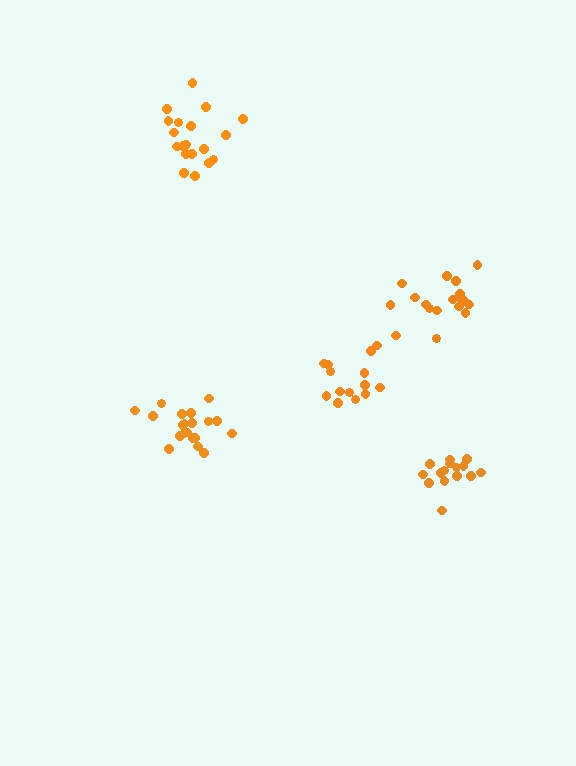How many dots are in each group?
Group 1: 15 dots, Group 2: 17 dots, Group 3: 20 dots, Group 4: 15 dots, Group 5: 20 dots (87 total).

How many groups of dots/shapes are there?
There are 5 groups.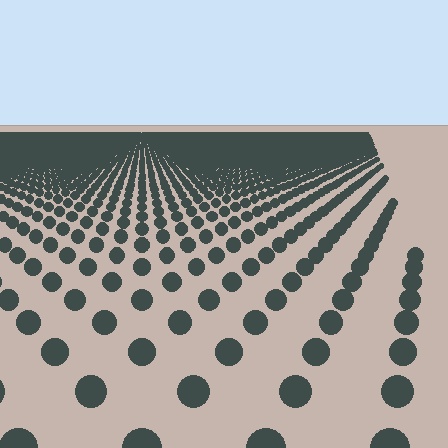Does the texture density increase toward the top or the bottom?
Density increases toward the top.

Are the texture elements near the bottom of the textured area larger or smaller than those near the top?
Larger. Near the bottom, elements are closer to the viewer and appear at a bigger on-screen size.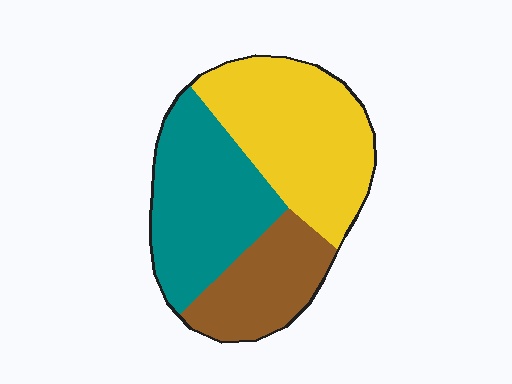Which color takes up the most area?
Yellow, at roughly 40%.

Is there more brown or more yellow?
Yellow.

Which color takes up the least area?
Brown, at roughly 25%.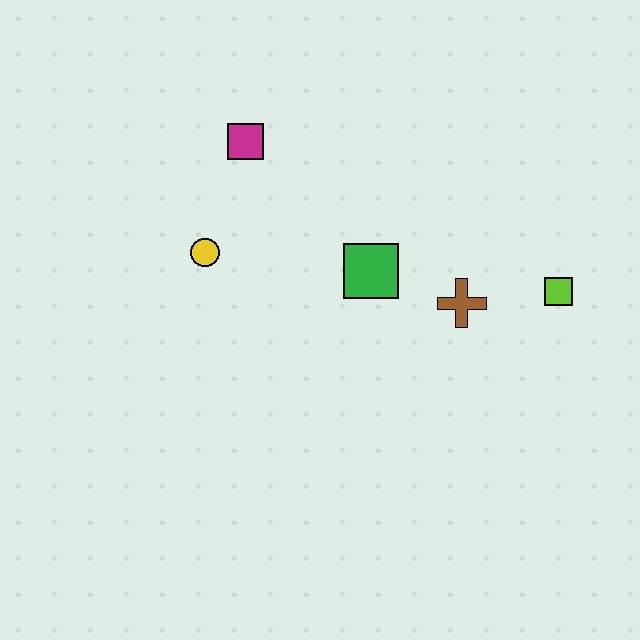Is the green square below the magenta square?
Yes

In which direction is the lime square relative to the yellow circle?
The lime square is to the right of the yellow circle.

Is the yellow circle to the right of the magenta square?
No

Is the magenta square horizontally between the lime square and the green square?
No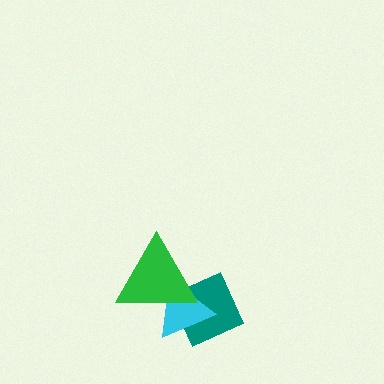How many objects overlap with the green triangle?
2 objects overlap with the green triangle.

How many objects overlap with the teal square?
2 objects overlap with the teal square.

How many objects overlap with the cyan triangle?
2 objects overlap with the cyan triangle.